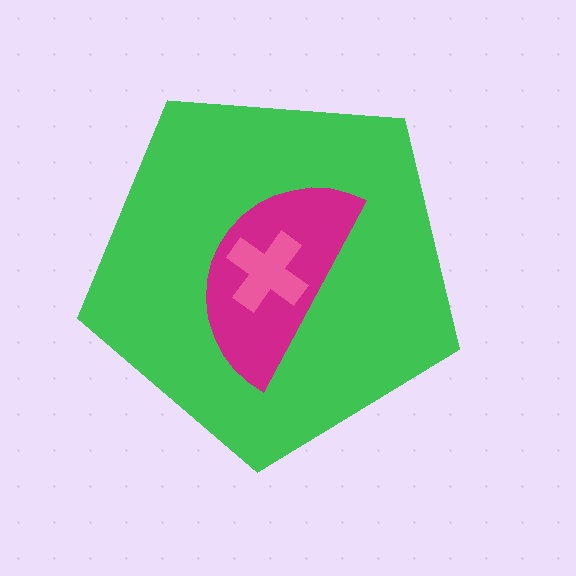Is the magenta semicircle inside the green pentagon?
Yes.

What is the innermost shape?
The pink cross.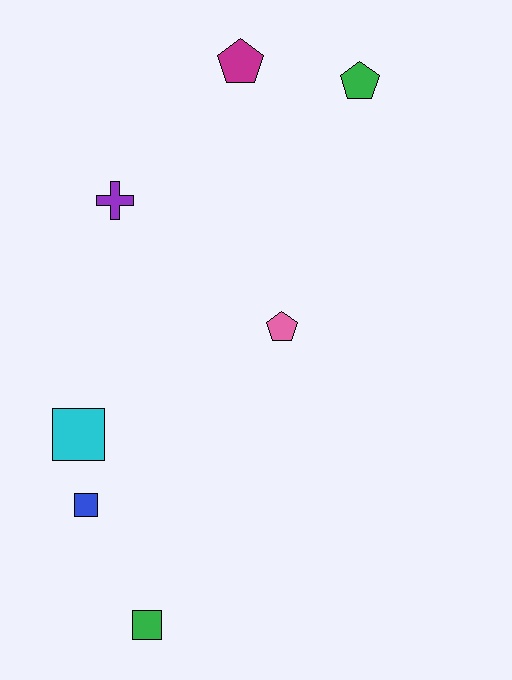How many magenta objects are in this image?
There is 1 magenta object.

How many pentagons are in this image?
There are 3 pentagons.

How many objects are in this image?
There are 7 objects.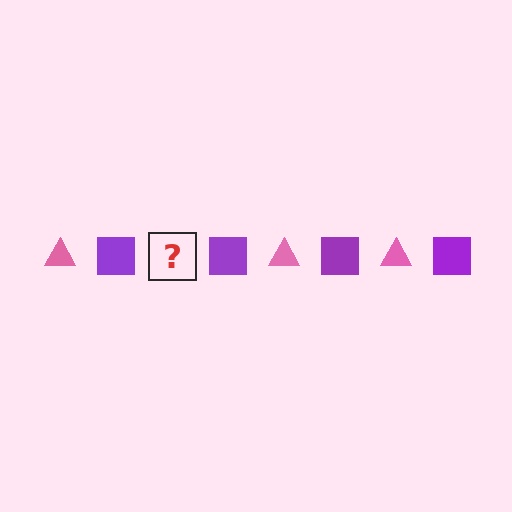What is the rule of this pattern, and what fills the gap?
The rule is that the pattern alternates between pink triangle and purple square. The gap should be filled with a pink triangle.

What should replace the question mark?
The question mark should be replaced with a pink triangle.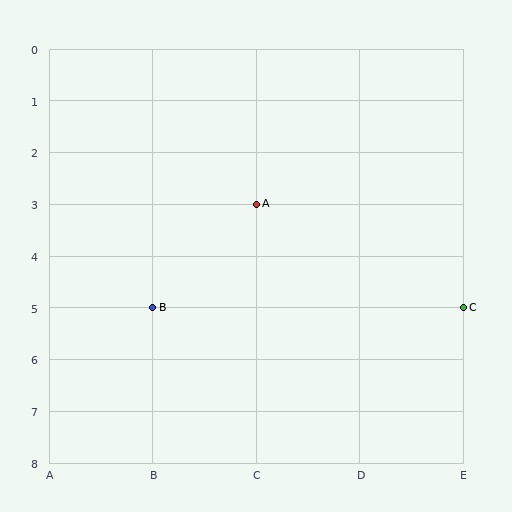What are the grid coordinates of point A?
Point A is at grid coordinates (C, 3).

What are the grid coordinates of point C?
Point C is at grid coordinates (E, 5).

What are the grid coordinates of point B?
Point B is at grid coordinates (B, 5).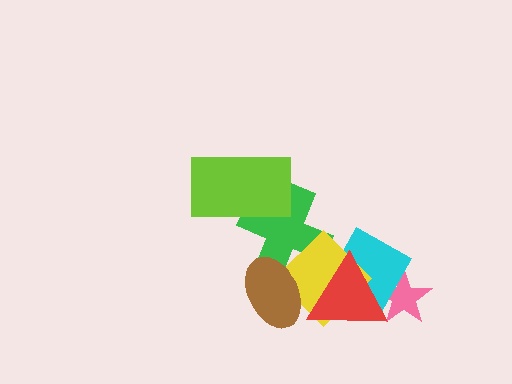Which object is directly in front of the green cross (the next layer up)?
The yellow diamond is directly in front of the green cross.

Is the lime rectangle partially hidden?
No, no other shape covers it.